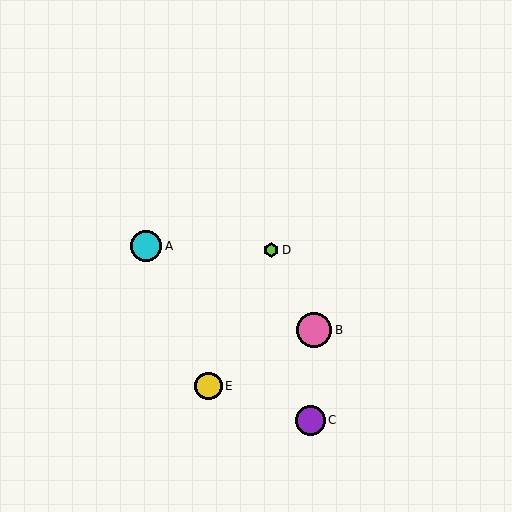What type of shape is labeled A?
Shape A is a cyan circle.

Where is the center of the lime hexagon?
The center of the lime hexagon is at (271, 250).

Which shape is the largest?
The pink circle (labeled B) is the largest.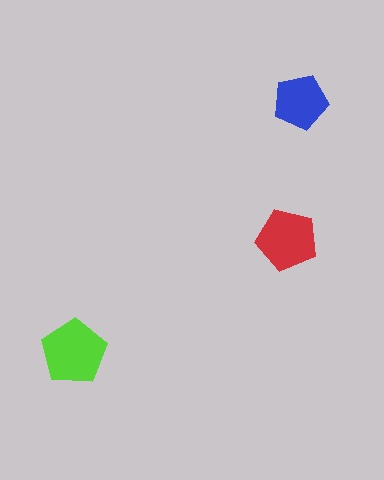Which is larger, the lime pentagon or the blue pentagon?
The lime one.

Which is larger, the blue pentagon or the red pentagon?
The red one.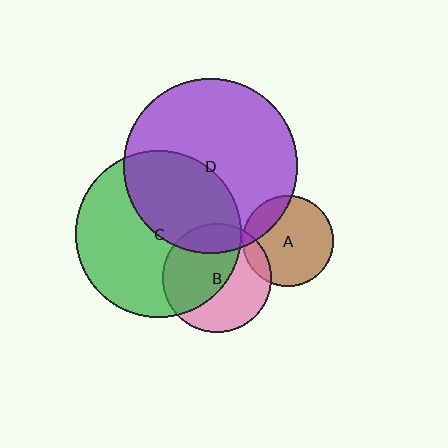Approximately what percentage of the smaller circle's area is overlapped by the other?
Approximately 40%.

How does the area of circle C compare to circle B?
Approximately 2.3 times.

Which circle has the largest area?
Circle D (purple).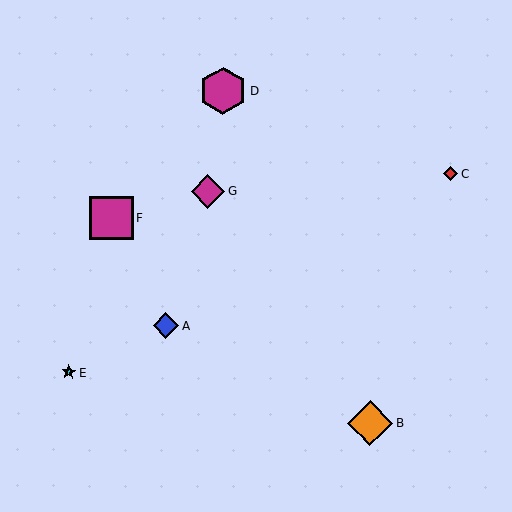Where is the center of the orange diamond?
The center of the orange diamond is at (370, 424).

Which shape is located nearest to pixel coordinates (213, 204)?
The magenta diamond (labeled G) at (208, 191) is nearest to that location.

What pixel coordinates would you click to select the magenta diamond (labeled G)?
Click at (208, 191) to select the magenta diamond G.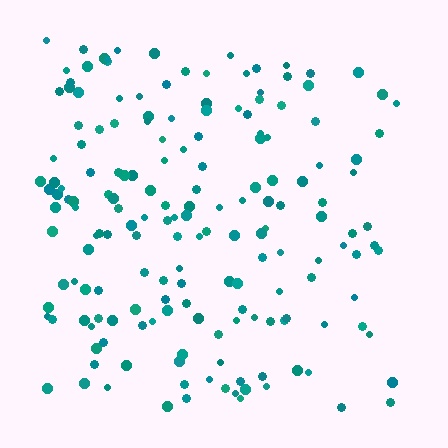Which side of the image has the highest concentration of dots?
The left.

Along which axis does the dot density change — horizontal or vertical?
Horizontal.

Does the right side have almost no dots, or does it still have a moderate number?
Still a moderate number, just noticeably fewer than the left.